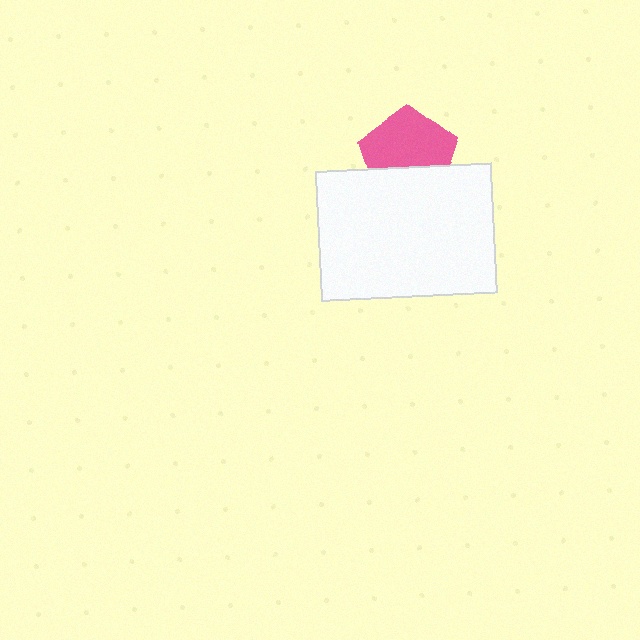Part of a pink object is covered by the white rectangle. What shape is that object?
It is a pentagon.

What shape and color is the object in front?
The object in front is a white rectangle.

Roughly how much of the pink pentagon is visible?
About half of it is visible (roughly 65%).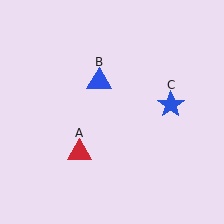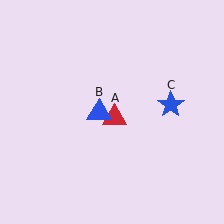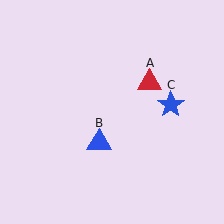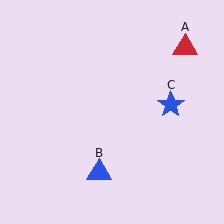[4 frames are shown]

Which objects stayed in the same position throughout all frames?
Blue star (object C) remained stationary.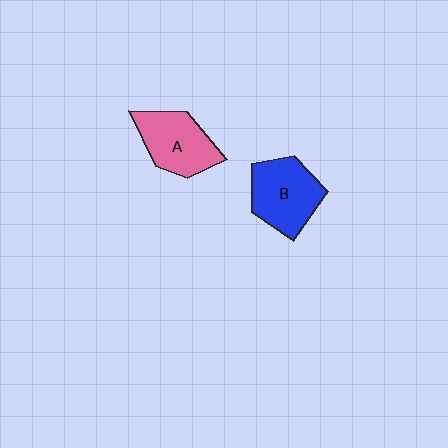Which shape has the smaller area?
Shape A (pink).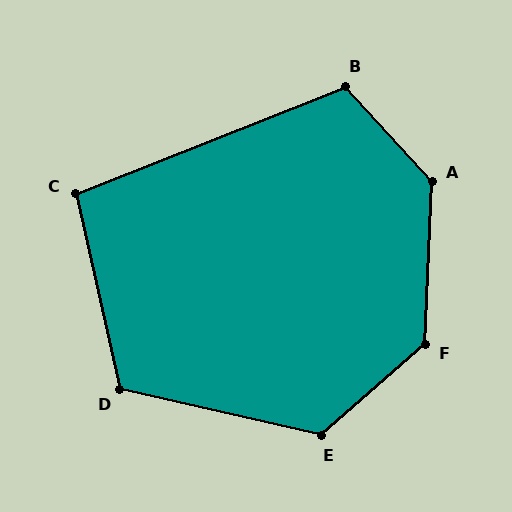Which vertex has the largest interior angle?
A, at approximately 135 degrees.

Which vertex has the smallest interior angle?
C, at approximately 99 degrees.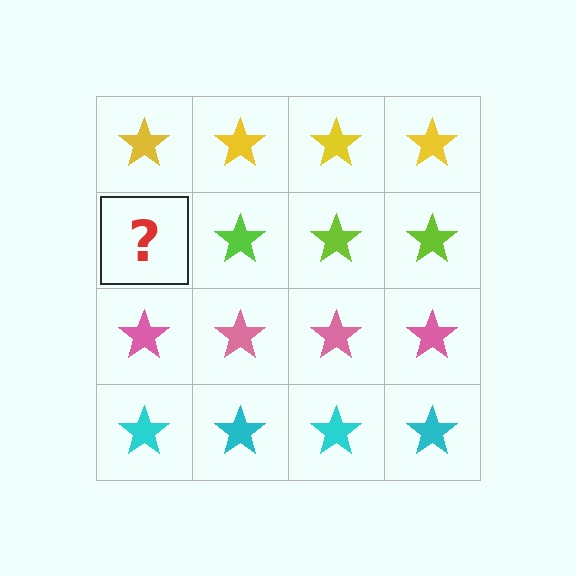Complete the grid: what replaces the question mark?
The question mark should be replaced with a lime star.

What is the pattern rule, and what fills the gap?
The rule is that each row has a consistent color. The gap should be filled with a lime star.